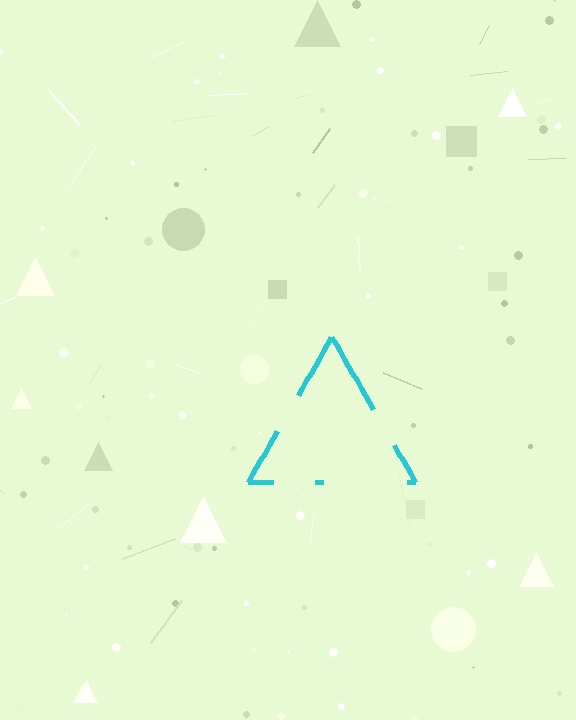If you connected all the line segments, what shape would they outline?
They would outline a triangle.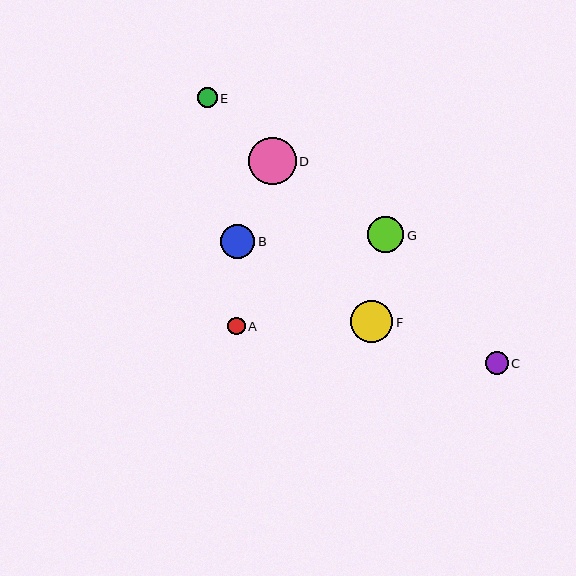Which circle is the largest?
Circle D is the largest with a size of approximately 47 pixels.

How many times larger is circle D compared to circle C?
Circle D is approximately 2.1 times the size of circle C.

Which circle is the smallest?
Circle A is the smallest with a size of approximately 18 pixels.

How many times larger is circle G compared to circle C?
Circle G is approximately 1.6 times the size of circle C.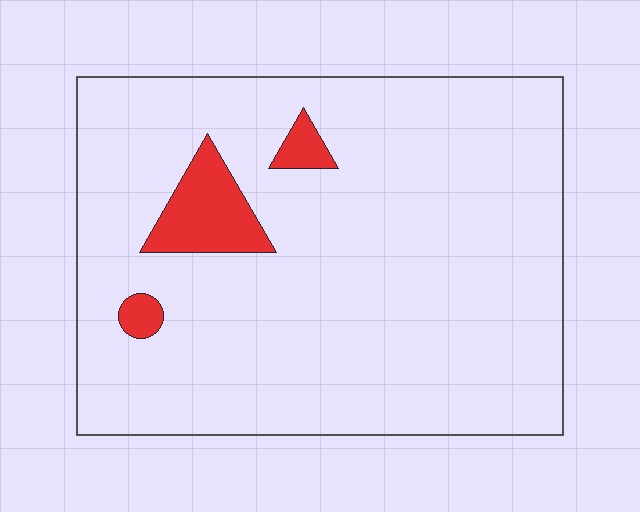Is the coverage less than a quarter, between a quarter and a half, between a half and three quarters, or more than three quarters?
Less than a quarter.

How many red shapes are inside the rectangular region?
3.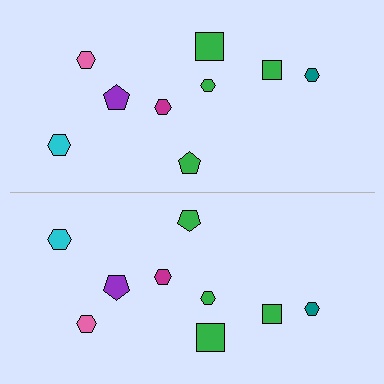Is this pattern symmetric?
Yes, this pattern has bilateral (reflection) symmetry.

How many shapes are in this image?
There are 18 shapes in this image.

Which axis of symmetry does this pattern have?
The pattern has a horizontal axis of symmetry running through the center of the image.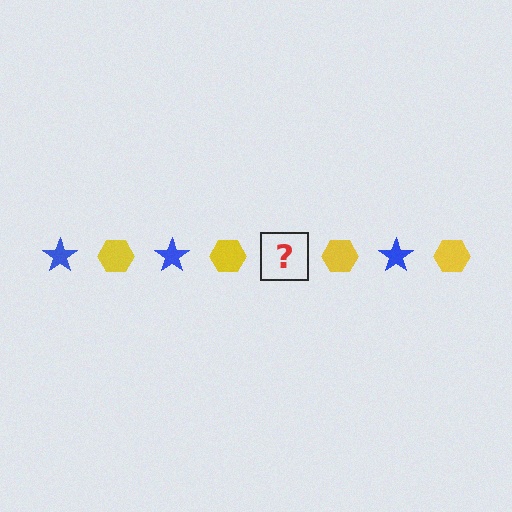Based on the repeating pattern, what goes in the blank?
The blank should be a blue star.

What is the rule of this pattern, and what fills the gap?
The rule is that the pattern alternates between blue star and yellow hexagon. The gap should be filled with a blue star.